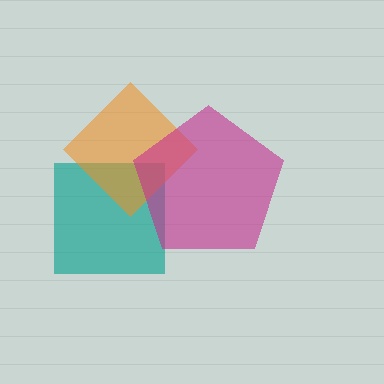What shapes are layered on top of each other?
The layered shapes are: a teal square, an orange diamond, a magenta pentagon.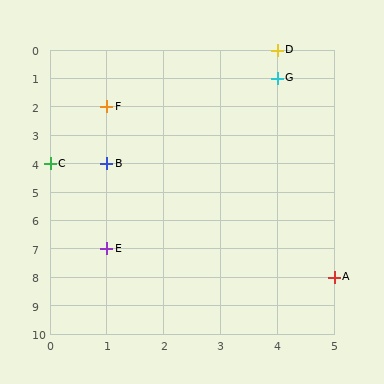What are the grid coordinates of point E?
Point E is at grid coordinates (1, 7).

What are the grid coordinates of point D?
Point D is at grid coordinates (4, 0).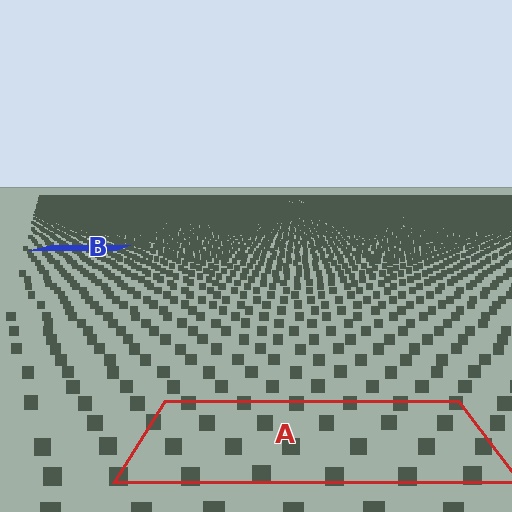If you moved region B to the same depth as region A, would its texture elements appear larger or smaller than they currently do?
They would appear larger. At a closer depth, the same texture elements are projected at a bigger on-screen size.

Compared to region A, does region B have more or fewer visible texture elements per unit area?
Region B has more texture elements per unit area — they are packed more densely because it is farther away.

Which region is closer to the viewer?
Region A is closer. The texture elements there are larger and more spread out.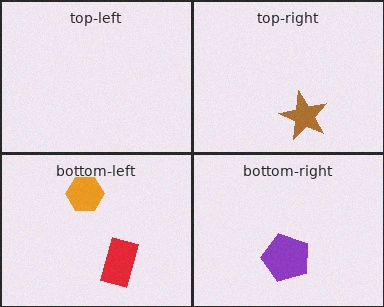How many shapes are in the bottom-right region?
1.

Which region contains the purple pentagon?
The bottom-right region.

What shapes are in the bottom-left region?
The red rectangle, the orange hexagon.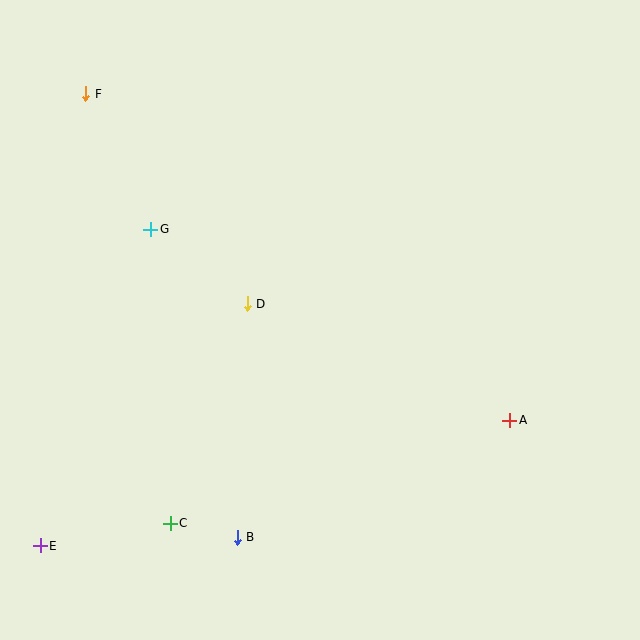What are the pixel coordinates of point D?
Point D is at (247, 304).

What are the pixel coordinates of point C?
Point C is at (170, 523).